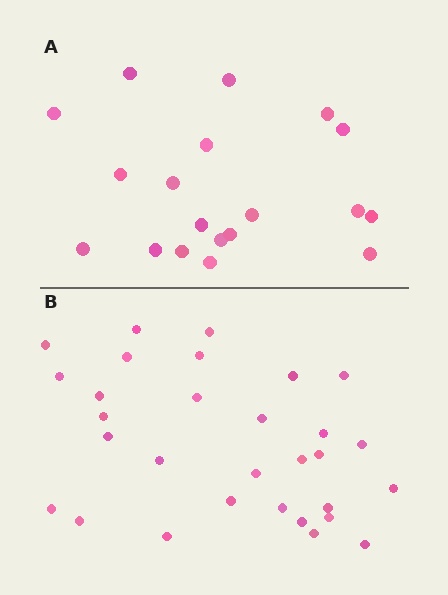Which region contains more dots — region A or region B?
Region B (the bottom region) has more dots.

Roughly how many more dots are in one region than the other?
Region B has roughly 12 or so more dots than region A.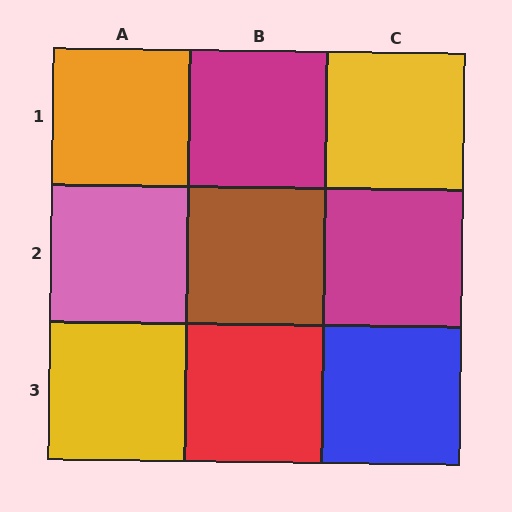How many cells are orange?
1 cell is orange.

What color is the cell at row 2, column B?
Brown.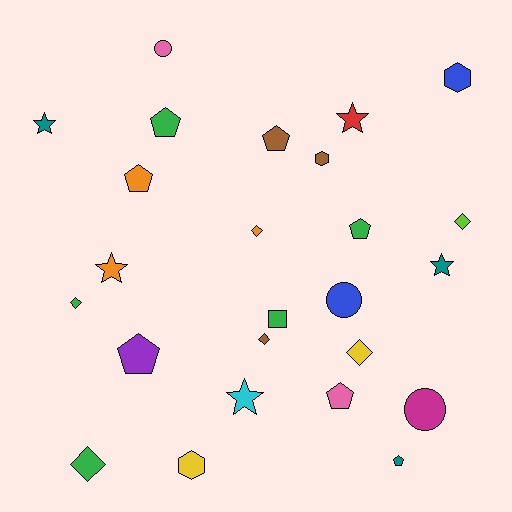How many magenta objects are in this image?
There is 1 magenta object.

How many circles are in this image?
There are 3 circles.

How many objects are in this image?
There are 25 objects.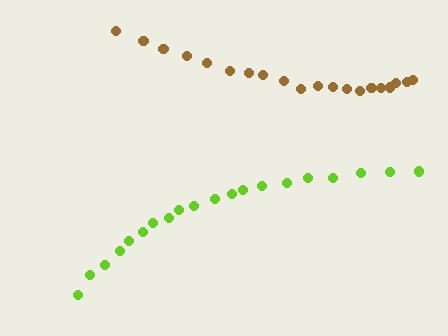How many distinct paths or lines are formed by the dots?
There are 2 distinct paths.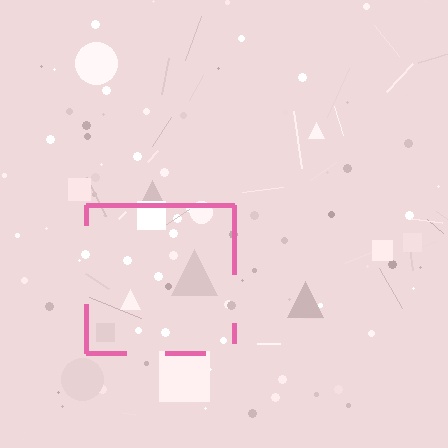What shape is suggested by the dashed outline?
The dashed outline suggests a square.